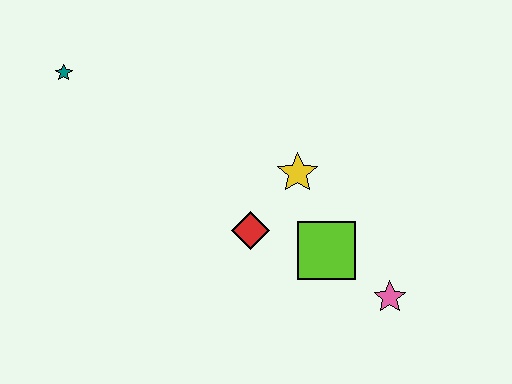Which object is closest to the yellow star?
The red diamond is closest to the yellow star.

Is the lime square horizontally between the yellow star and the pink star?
Yes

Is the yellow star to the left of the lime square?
Yes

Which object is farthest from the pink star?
The teal star is farthest from the pink star.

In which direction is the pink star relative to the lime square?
The pink star is to the right of the lime square.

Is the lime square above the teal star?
No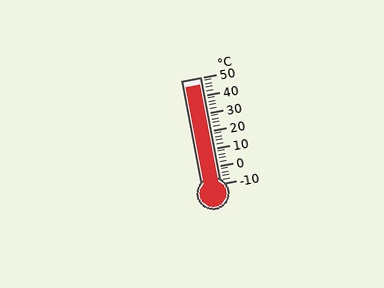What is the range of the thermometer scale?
The thermometer scale ranges from -10°C to 50°C.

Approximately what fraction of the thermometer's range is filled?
The thermometer is filled to approximately 95% of its range.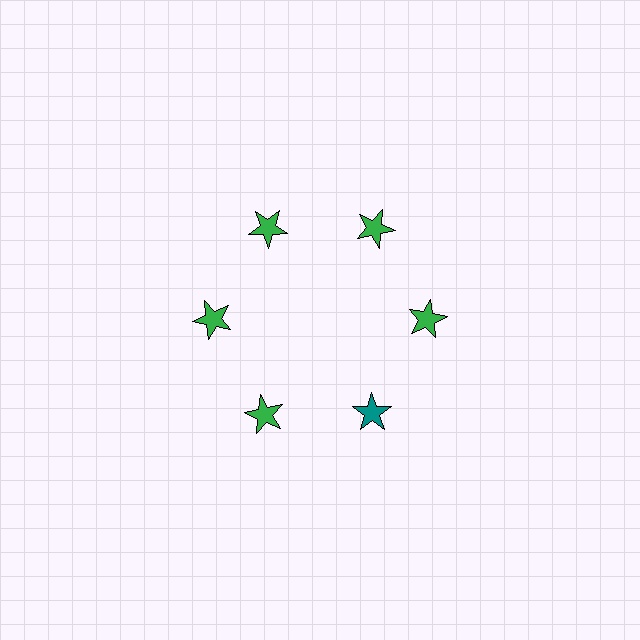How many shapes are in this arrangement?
There are 6 shapes arranged in a ring pattern.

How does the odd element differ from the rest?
It has a different color: teal instead of green.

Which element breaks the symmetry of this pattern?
The teal star at roughly the 5 o'clock position breaks the symmetry. All other shapes are green stars.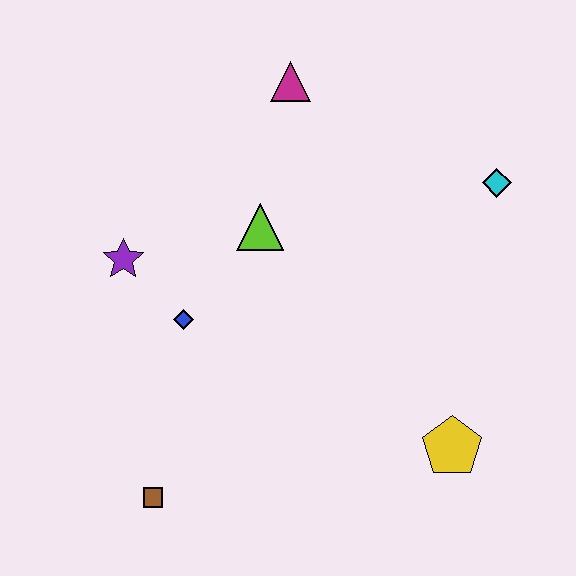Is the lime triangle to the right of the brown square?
Yes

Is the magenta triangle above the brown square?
Yes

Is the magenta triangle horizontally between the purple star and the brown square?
No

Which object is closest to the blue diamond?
The purple star is closest to the blue diamond.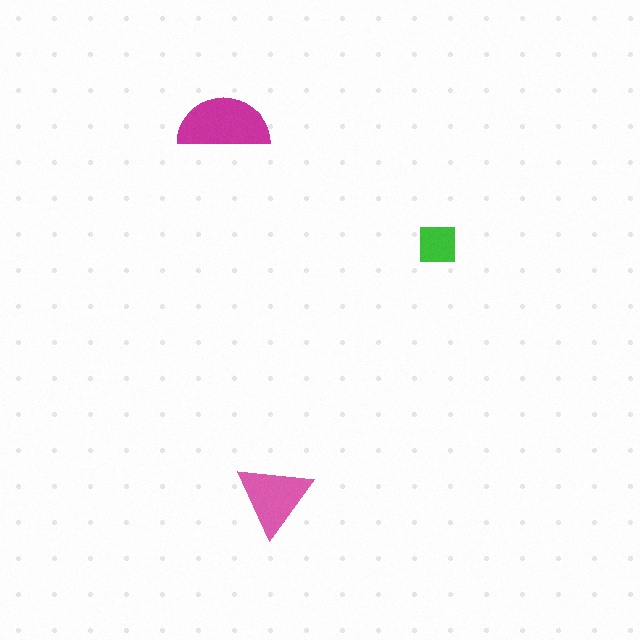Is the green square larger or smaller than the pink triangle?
Smaller.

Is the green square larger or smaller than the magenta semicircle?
Smaller.